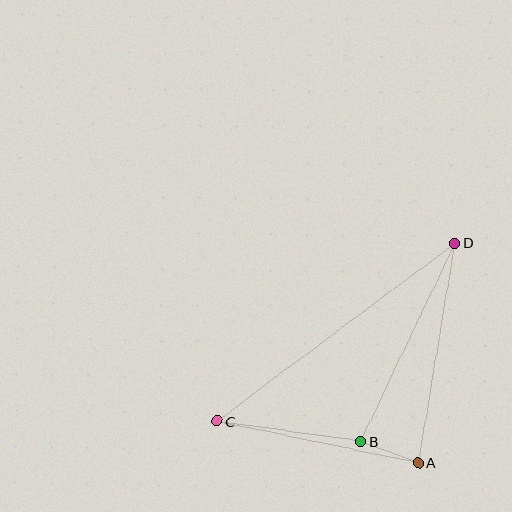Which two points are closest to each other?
Points A and B are closest to each other.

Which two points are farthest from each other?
Points C and D are farthest from each other.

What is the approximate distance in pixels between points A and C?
The distance between A and C is approximately 205 pixels.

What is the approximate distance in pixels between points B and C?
The distance between B and C is approximately 145 pixels.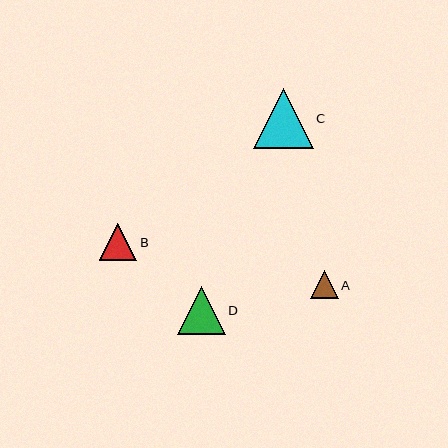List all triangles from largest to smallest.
From largest to smallest: C, D, B, A.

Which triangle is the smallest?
Triangle A is the smallest with a size of approximately 27 pixels.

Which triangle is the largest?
Triangle C is the largest with a size of approximately 60 pixels.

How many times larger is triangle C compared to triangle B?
Triangle C is approximately 1.6 times the size of triangle B.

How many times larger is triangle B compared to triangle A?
Triangle B is approximately 1.4 times the size of triangle A.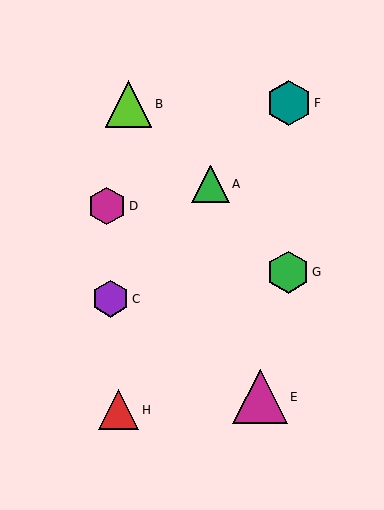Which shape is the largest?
The magenta triangle (labeled E) is the largest.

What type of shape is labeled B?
Shape B is a lime triangle.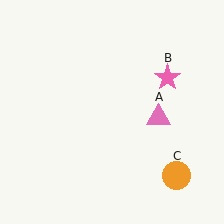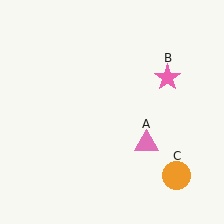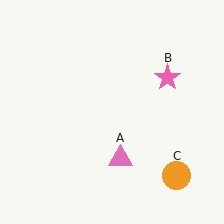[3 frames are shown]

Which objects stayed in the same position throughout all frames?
Pink star (object B) and orange circle (object C) remained stationary.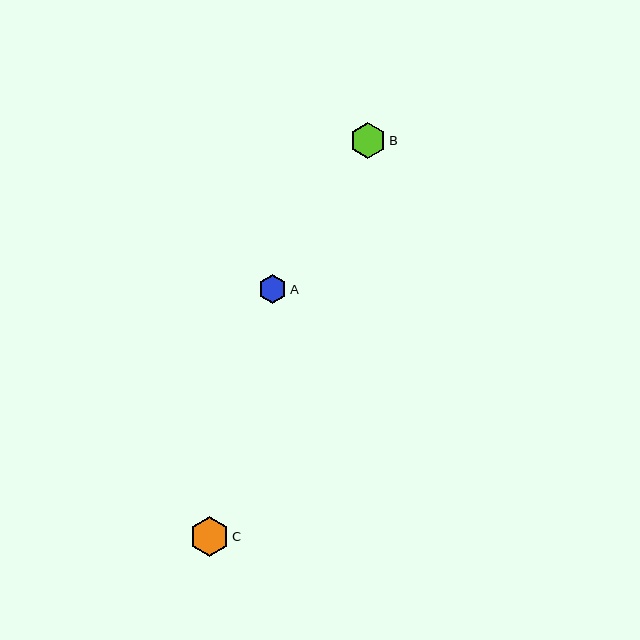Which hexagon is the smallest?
Hexagon A is the smallest with a size of approximately 28 pixels.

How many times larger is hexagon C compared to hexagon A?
Hexagon C is approximately 1.4 times the size of hexagon A.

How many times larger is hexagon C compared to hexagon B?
Hexagon C is approximately 1.1 times the size of hexagon B.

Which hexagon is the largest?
Hexagon C is the largest with a size of approximately 40 pixels.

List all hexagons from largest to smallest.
From largest to smallest: C, B, A.